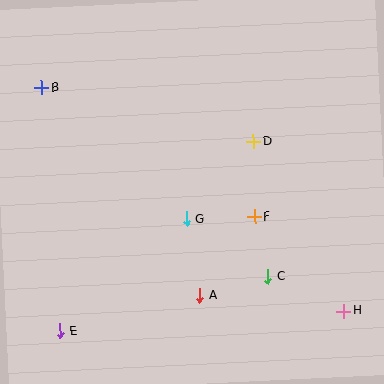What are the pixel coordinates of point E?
Point E is at (60, 331).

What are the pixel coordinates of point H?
Point H is at (344, 311).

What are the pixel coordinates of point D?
Point D is at (253, 142).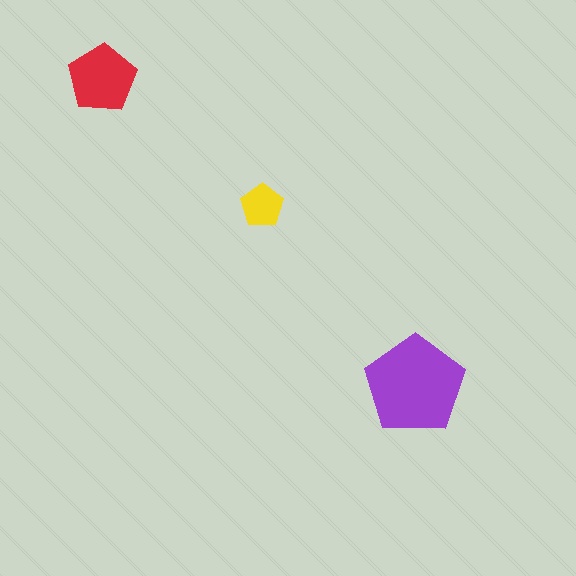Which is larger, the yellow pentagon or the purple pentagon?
The purple one.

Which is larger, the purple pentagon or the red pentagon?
The purple one.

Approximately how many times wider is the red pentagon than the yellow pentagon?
About 1.5 times wider.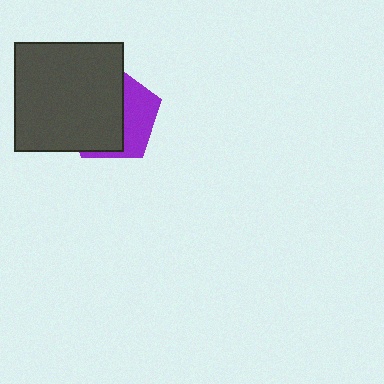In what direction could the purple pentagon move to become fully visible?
The purple pentagon could move right. That would shift it out from behind the dark gray square entirely.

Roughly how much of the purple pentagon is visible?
A small part of it is visible (roughly 38%).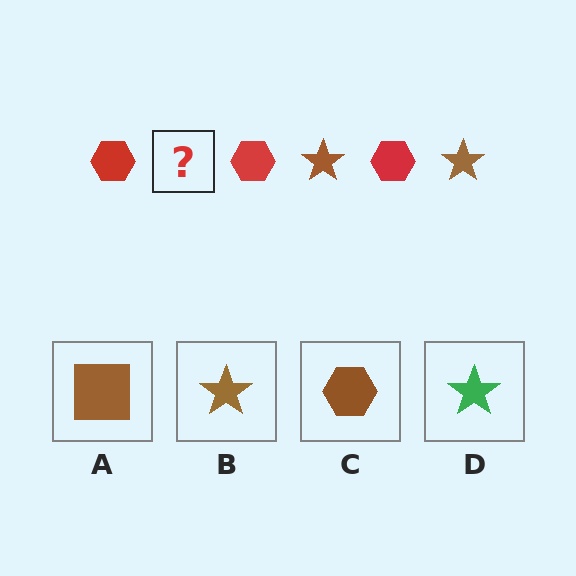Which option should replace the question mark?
Option B.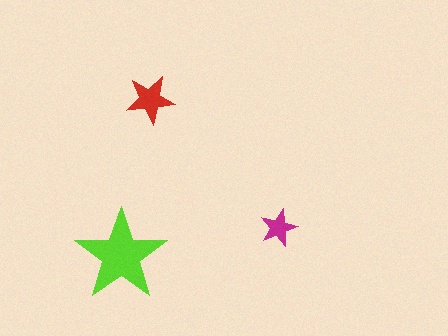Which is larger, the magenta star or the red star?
The red one.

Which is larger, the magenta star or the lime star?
The lime one.